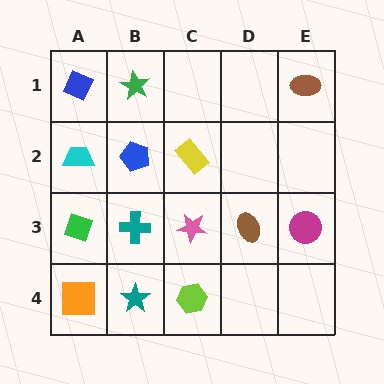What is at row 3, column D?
A brown ellipse.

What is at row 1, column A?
A blue diamond.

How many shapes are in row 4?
3 shapes.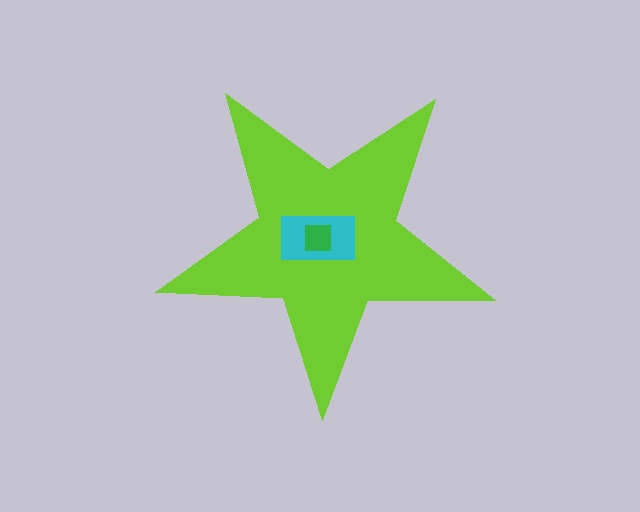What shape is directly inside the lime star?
The cyan rectangle.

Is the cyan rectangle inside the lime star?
Yes.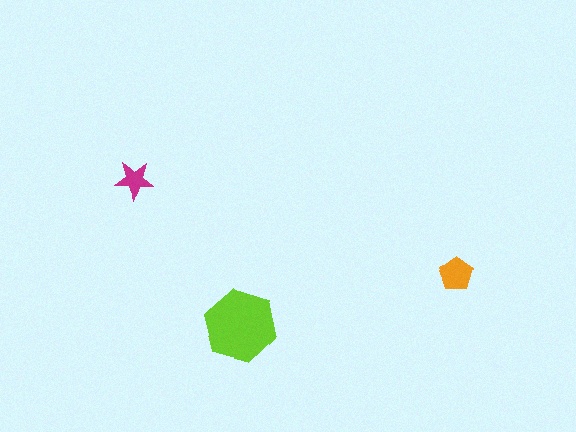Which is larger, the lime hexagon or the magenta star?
The lime hexagon.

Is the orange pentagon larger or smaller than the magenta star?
Larger.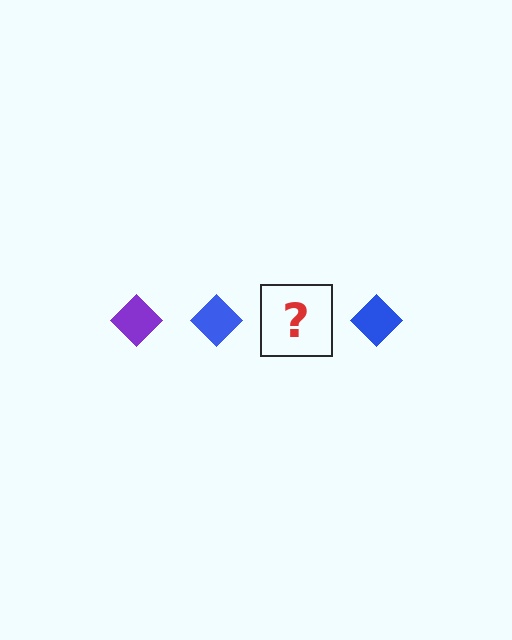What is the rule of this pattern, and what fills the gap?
The rule is that the pattern cycles through purple, blue diamonds. The gap should be filled with a purple diamond.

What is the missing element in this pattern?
The missing element is a purple diamond.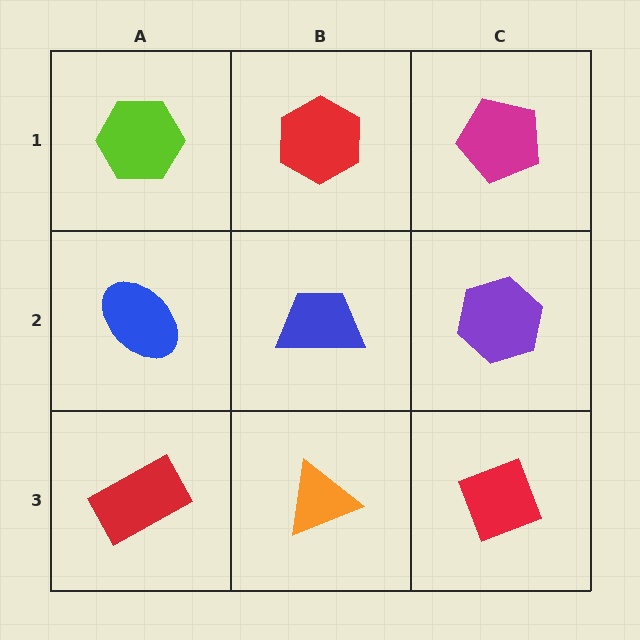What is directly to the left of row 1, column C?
A red hexagon.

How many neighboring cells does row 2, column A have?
3.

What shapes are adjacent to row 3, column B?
A blue trapezoid (row 2, column B), a red rectangle (row 3, column A), a red diamond (row 3, column C).